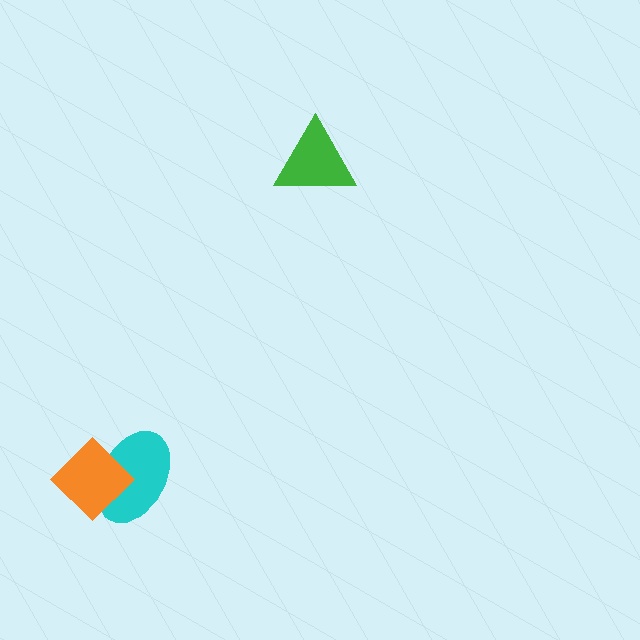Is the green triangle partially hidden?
No, no other shape covers it.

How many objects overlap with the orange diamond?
1 object overlaps with the orange diamond.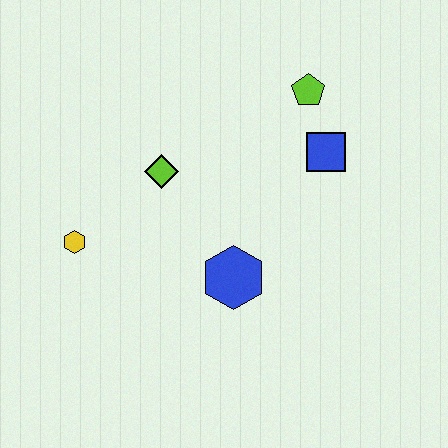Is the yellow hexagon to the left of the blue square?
Yes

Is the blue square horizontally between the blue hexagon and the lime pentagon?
No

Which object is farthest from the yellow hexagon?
The lime pentagon is farthest from the yellow hexagon.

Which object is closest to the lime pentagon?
The blue square is closest to the lime pentagon.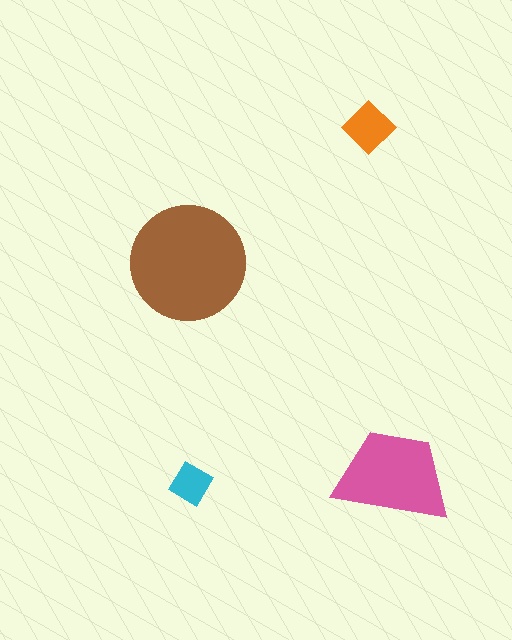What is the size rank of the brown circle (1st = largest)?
1st.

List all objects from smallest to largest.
The cyan diamond, the orange diamond, the pink trapezoid, the brown circle.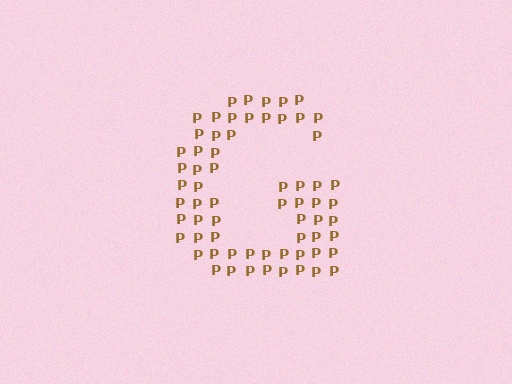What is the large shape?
The large shape is the letter G.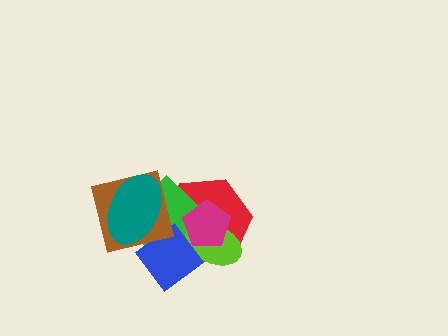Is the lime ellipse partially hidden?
Yes, it is partially covered by another shape.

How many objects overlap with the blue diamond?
6 objects overlap with the blue diamond.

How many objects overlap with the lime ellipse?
4 objects overlap with the lime ellipse.